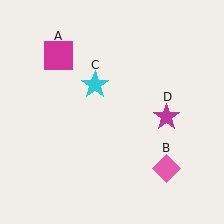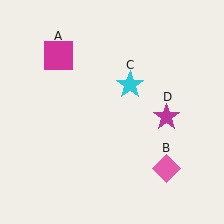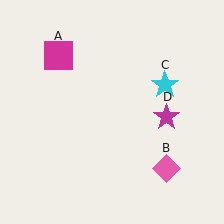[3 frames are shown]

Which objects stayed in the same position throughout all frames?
Magenta square (object A) and pink diamond (object B) and magenta star (object D) remained stationary.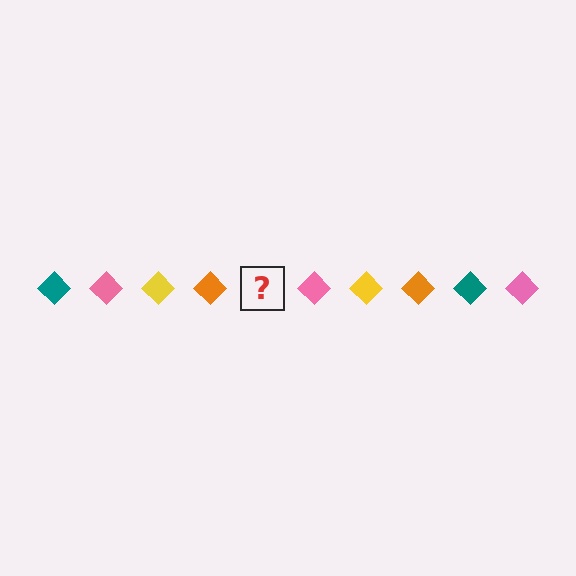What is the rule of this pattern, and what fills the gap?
The rule is that the pattern cycles through teal, pink, yellow, orange diamonds. The gap should be filled with a teal diamond.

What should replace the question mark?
The question mark should be replaced with a teal diamond.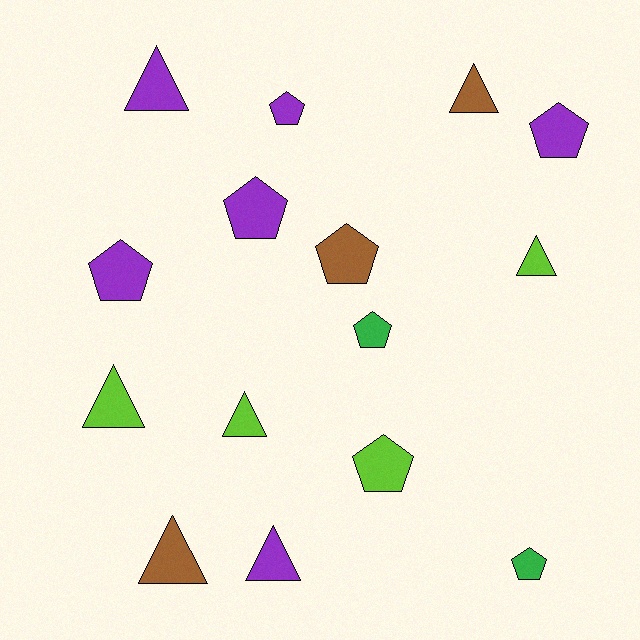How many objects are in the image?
There are 15 objects.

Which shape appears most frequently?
Pentagon, with 8 objects.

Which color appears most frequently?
Purple, with 6 objects.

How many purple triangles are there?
There are 2 purple triangles.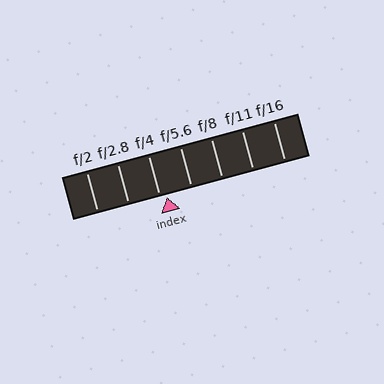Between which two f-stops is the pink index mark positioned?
The index mark is between f/4 and f/5.6.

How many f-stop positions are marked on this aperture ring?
There are 7 f-stop positions marked.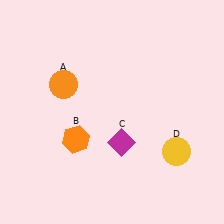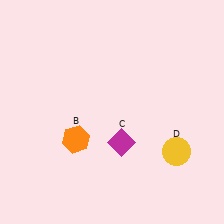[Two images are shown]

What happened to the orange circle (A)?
The orange circle (A) was removed in Image 2. It was in the top-left area of Image 1.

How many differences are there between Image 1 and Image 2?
There is 1 difference between the two images.